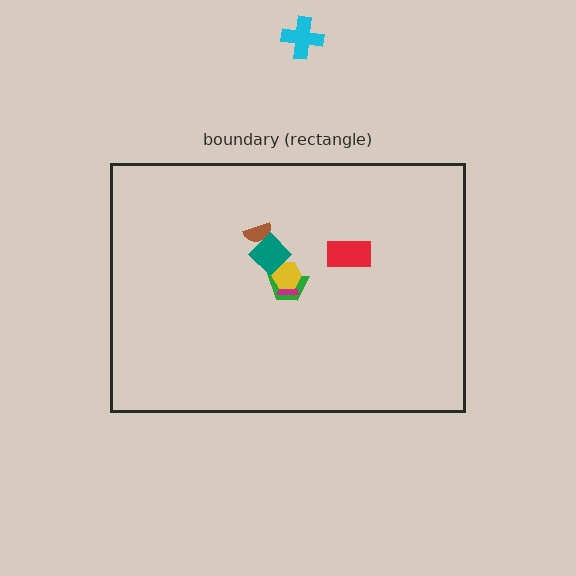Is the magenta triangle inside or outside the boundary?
Inside.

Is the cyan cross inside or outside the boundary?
Outside.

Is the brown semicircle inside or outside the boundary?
Inside.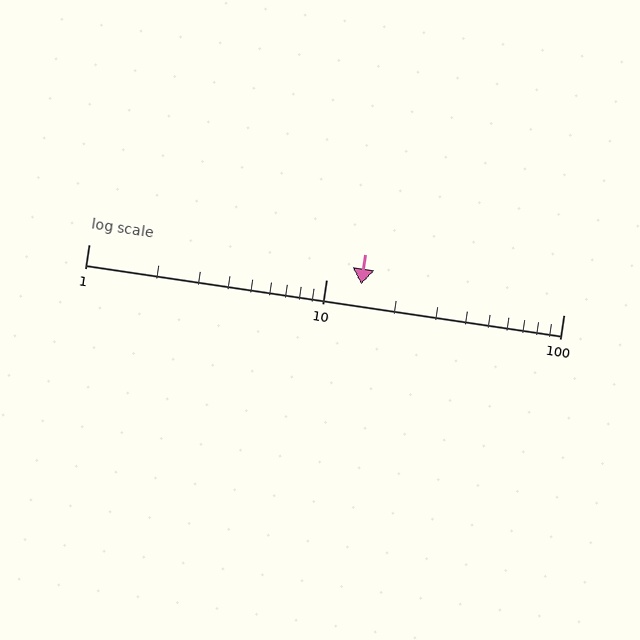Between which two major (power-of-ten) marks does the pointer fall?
The pointer is between 10 and 100.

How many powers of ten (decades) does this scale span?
The scale spans 2 decades, from 1 to 100.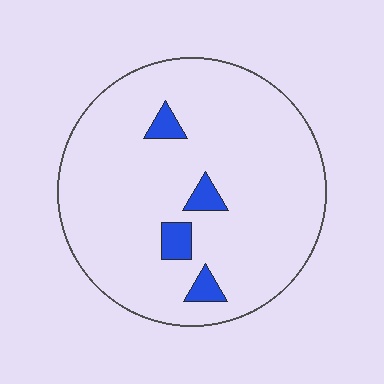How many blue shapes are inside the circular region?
4.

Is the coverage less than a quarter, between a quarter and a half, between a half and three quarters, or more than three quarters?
Less than a quarter.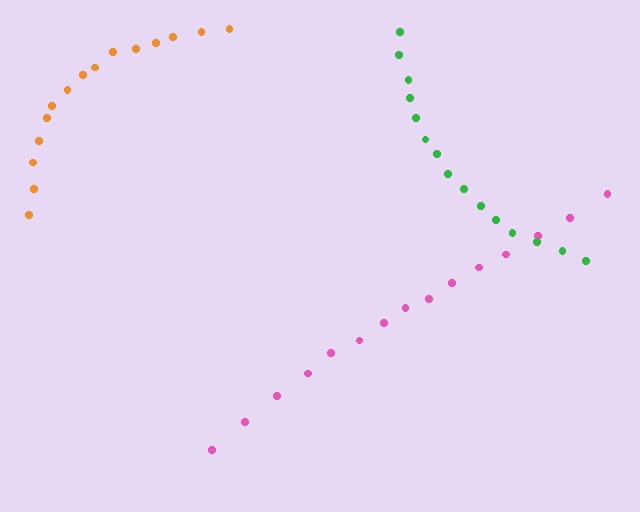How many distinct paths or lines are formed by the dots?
There are 3 distinct paths.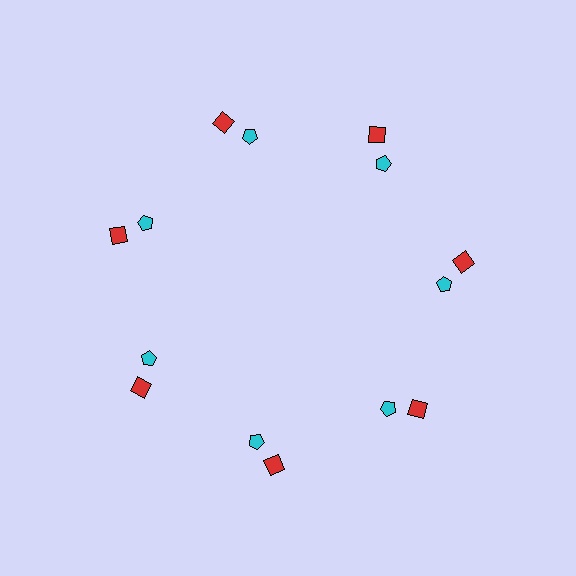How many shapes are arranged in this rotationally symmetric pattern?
There are 14 shapes, arranged in 7 groups of 2.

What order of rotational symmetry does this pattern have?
This pattern has 7-fold rotational symmetry.